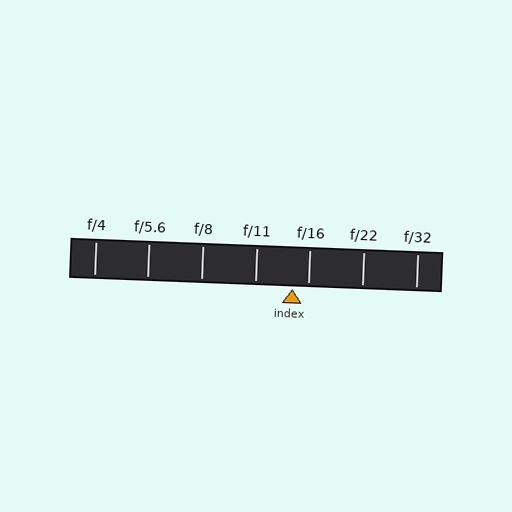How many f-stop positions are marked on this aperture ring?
There are 7 f-stop positions marked.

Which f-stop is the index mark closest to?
The index mark is closest to f/16.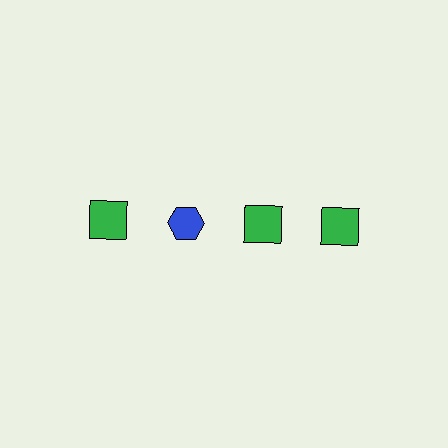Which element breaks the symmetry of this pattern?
The blue hexagon in the top row, second from left column breaks the symmetry. All other shapes are green squares.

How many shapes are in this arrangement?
There are 4 shapes arranged in a grid pattern.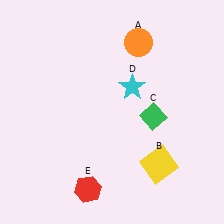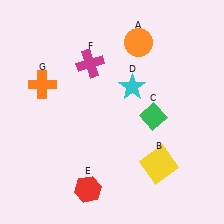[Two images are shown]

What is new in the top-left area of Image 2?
A magenta cross (F) was added in the top-left area of Image 2.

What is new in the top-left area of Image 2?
An orange cross (G) was added in the top-left area of Image 2.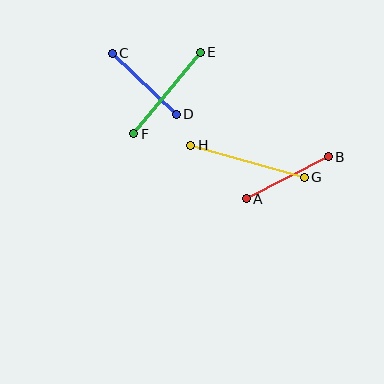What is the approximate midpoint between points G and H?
The midpoint is at approximately (248, 161) pixels.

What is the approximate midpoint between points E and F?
The midpoint is at approximately (167, 93) pixels.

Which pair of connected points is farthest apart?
Points G and H are farthest apart.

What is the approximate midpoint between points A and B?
The midpoint is at approximately (287, 178) pixels.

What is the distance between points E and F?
The distance is approximately 105 pixels.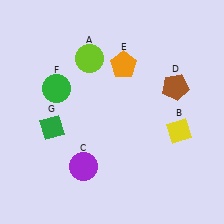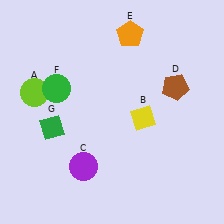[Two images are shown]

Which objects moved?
The objects that moved are: the lime circle (A), the yellow diamond (B), the orange pentagon (E).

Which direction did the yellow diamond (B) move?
The yellow diamond (B) moved left.